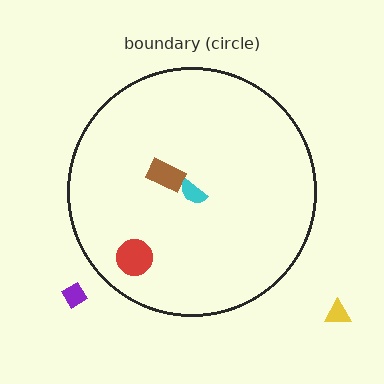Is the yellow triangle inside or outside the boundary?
Outside.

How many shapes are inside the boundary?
3 inside, 2 outside.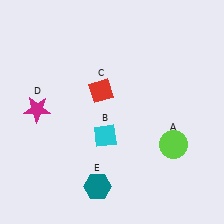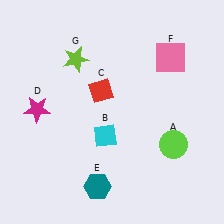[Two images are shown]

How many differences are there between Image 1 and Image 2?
There are 2 differences between the two images.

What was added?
A pink square (F), a lime star (G) were added in Image 2.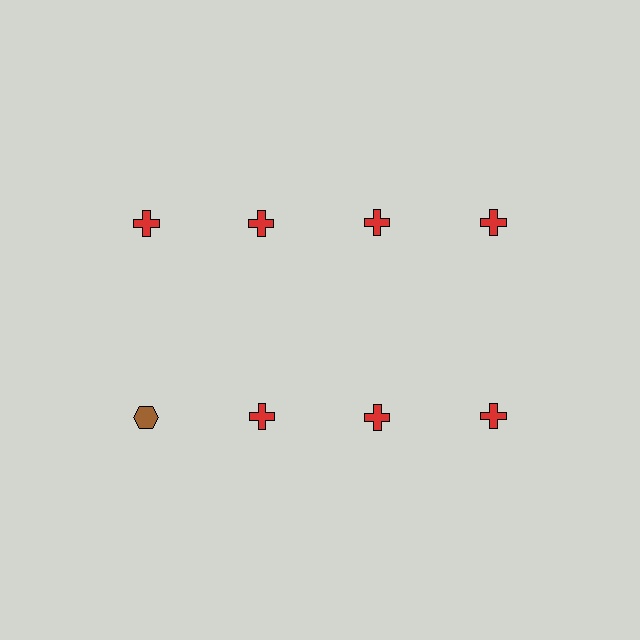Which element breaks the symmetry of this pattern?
The brown hexagon in the second row, leftmost column breaks the symmetry. All other shapes are red crosses.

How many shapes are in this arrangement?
There are 8 shapes arranged in a grid pattern.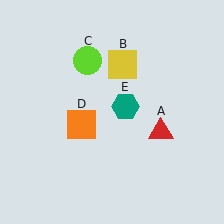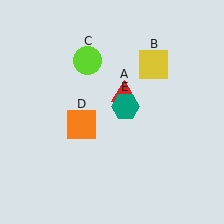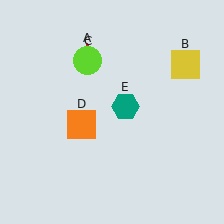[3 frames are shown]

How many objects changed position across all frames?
2 objects changed position: red triangle (object A), yellow square (object B).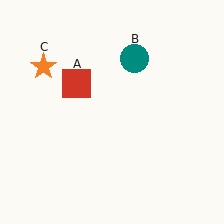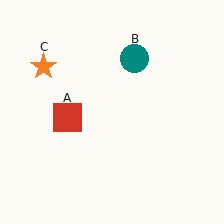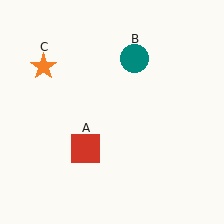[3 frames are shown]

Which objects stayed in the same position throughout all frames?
Teal circle (object B) and orange star (object C) remained stationary.